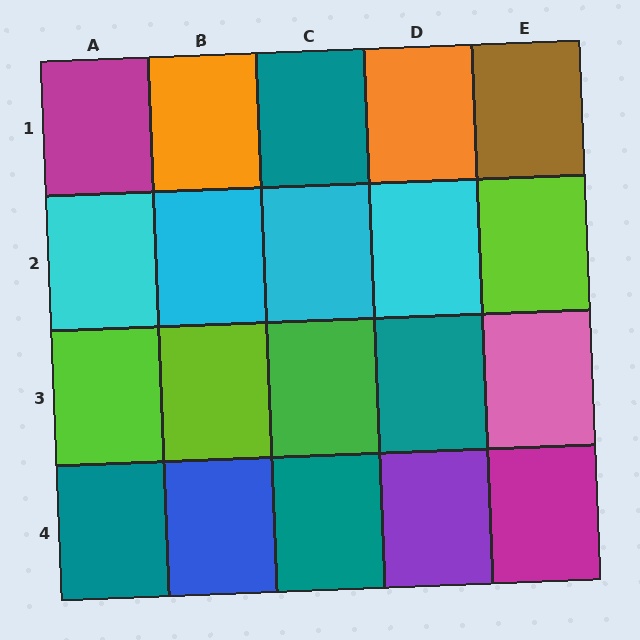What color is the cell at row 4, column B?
Blue.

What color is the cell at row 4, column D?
Purple.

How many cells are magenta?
2 cells are magenta.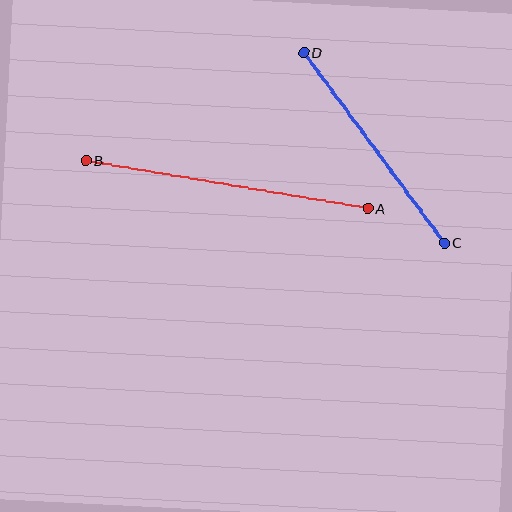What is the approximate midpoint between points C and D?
The midpoint is at approximately (374, 148) pixels.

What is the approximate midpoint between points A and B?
The midpoint is at approximately (227, 185) pixels.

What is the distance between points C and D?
The distance is approximately 237 pixels.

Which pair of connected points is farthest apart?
Points A and B are farthest apart.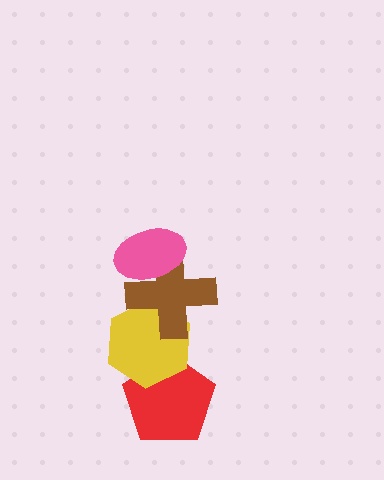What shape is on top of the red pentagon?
The yellow hexagon is on top of the red pentagon.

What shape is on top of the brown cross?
The pink ellipse is on top of the brown cross.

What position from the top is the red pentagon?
The red pentagon is 4th from the top.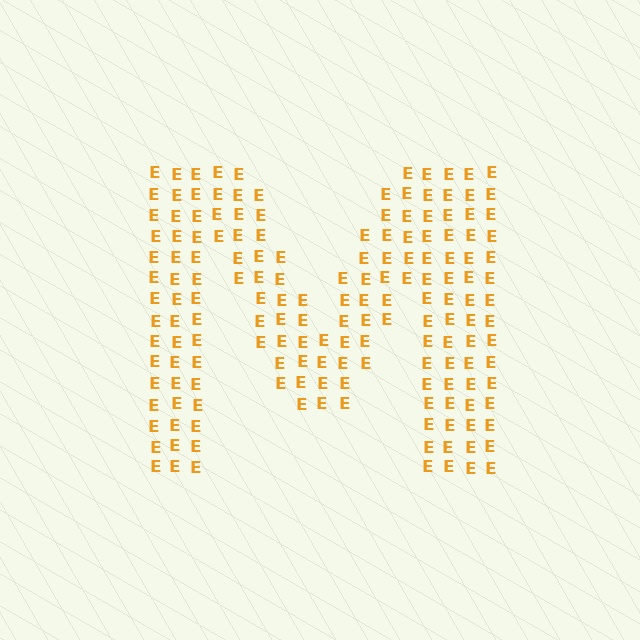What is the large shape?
The large shape is the letter M.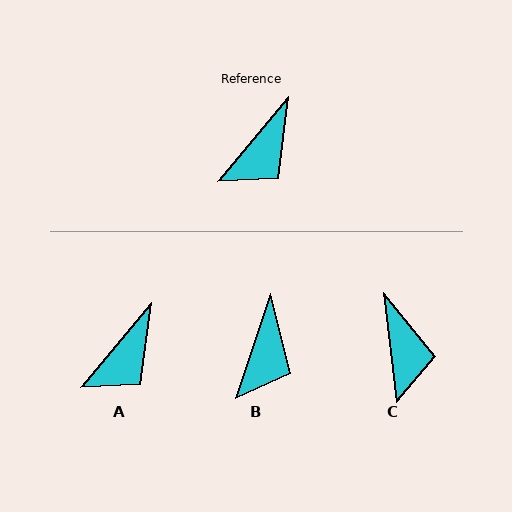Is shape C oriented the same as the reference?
No, it is off by about 46 degrees.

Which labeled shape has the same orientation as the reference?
A.